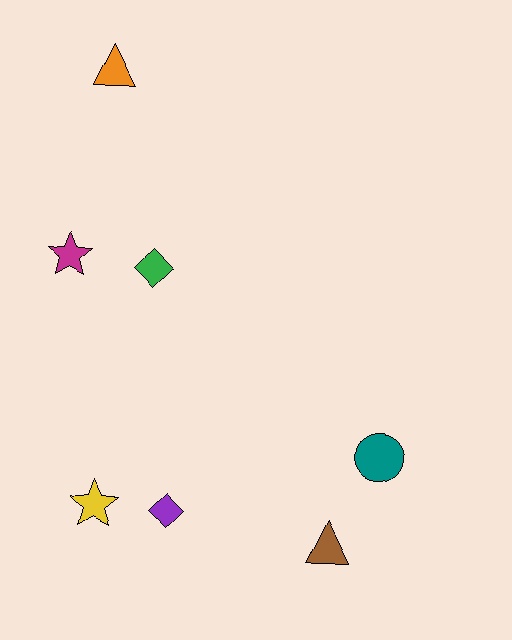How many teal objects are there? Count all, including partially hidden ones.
There is 1 teal object.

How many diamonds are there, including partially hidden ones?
There are 2 diamonds.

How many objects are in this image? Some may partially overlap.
There are 7 objects.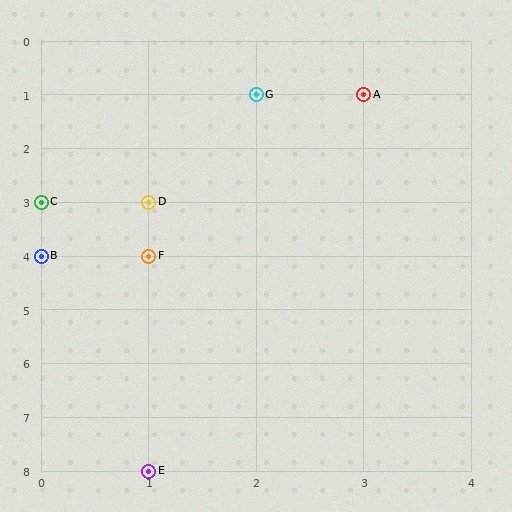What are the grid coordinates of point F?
Point F is at grid coordinates (1, 4).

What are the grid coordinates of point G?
Point G is at grid coordinates (2, 1).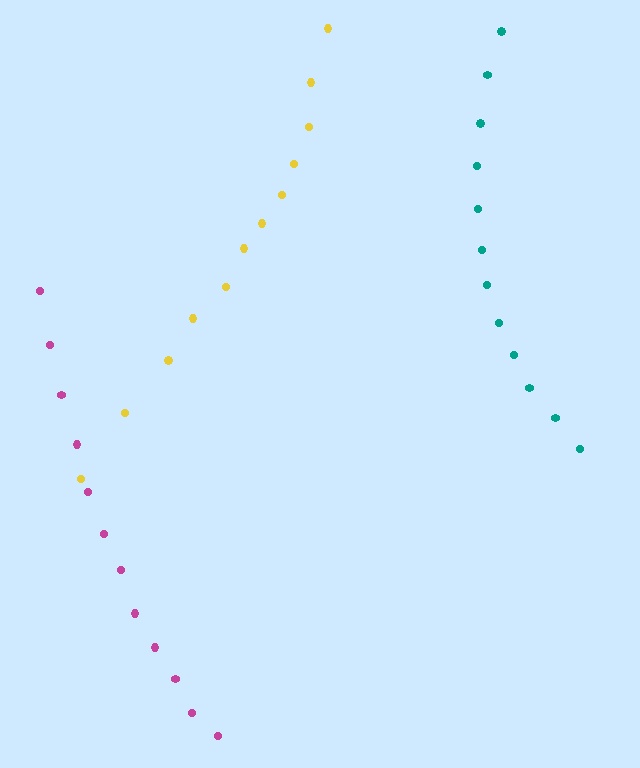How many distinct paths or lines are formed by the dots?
There are 3 distinct paths.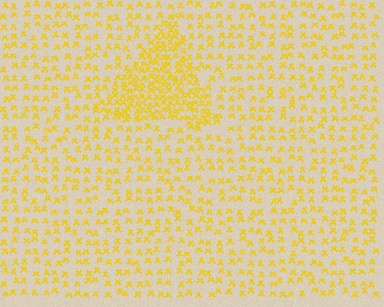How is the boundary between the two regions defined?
The boundary is defined by a change in element density (approximately 2.4x ratio). All elements are the same color, size, and shape.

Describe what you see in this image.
The image contains small yellow elements arranged at two different densities. A triangle-shaped region is visible where the elements are more densely packed than the surrounding area.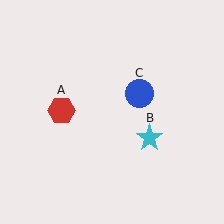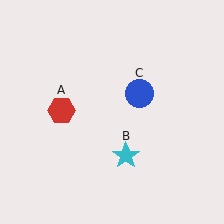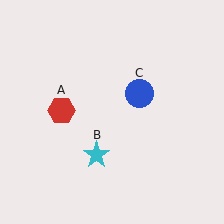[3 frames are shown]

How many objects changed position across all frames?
1 object changed position: cyan star (object B).